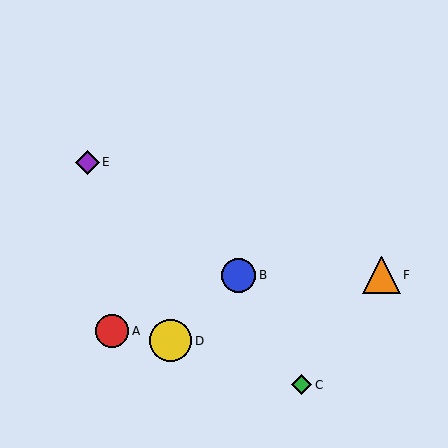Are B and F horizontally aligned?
Yes, both are at y≈275.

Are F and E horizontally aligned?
No, F is at y≈275 and E is at y≈162.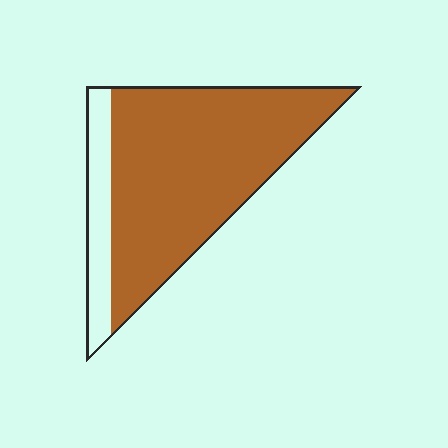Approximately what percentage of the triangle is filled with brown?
Approximately 85%.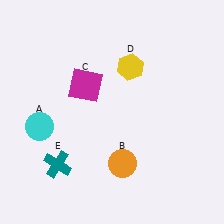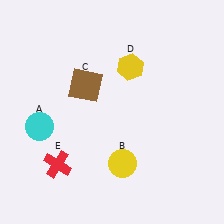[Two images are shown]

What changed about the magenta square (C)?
In Image 1, C is magenta. In Image 2, it changed to brown.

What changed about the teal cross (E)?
In Image 1, E is teal. In Image 2, it changed to red.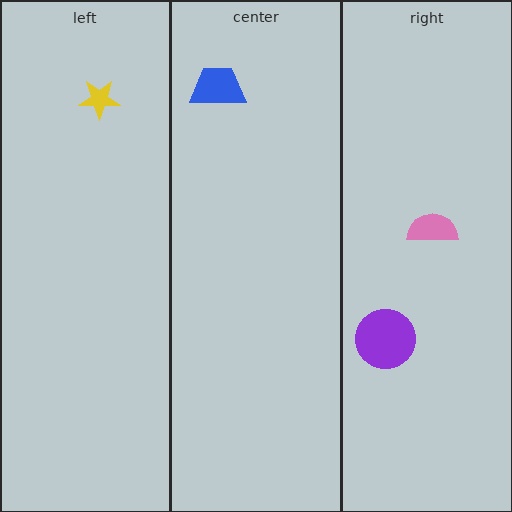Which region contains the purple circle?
The right region.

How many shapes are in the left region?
1.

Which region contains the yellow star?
The left region.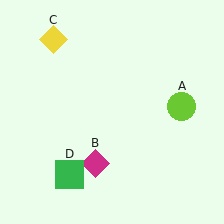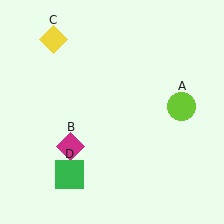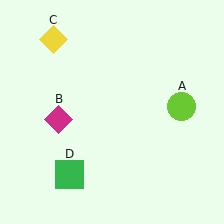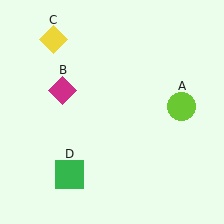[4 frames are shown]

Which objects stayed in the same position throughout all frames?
Lime circle (object A) and yellow diamond (object C) and green square (object D) remained stationary.